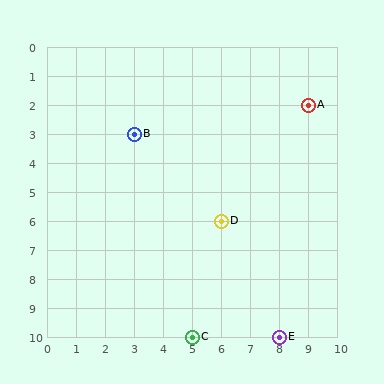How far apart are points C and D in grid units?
Points C and D are 1 column and 4 rows apart (about 4.1 grid units diagonally).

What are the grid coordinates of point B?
Point B is at grid coordinates (3, 3).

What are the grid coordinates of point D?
Point D is at grid coordinates (6, 6).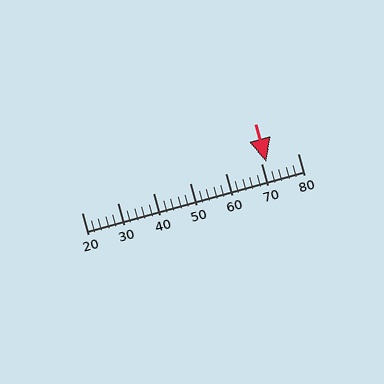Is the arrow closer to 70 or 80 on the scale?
The arrow is closer to 70.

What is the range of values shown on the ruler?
The ruler shows values from 20 to 80.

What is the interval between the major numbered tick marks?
The major tick marks are spaced 10 units apart.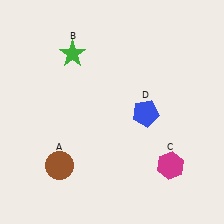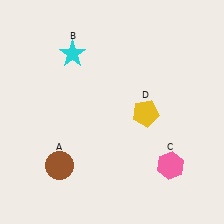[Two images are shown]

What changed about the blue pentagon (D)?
In Image 1, D is blue. In Image 2, it changed to yellow.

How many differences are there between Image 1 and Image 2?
There are 3 differences between the two images.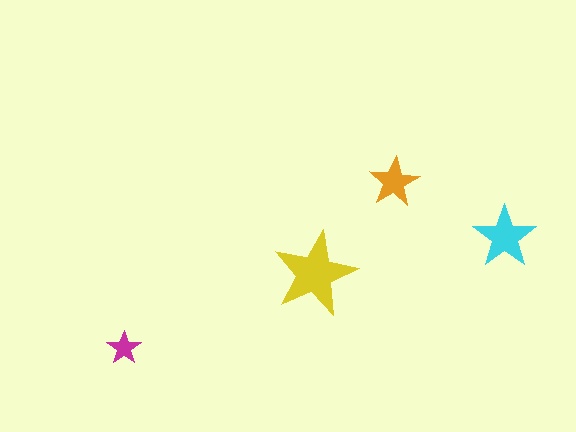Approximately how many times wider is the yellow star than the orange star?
About 1.5 times wider.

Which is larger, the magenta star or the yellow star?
The yellow one.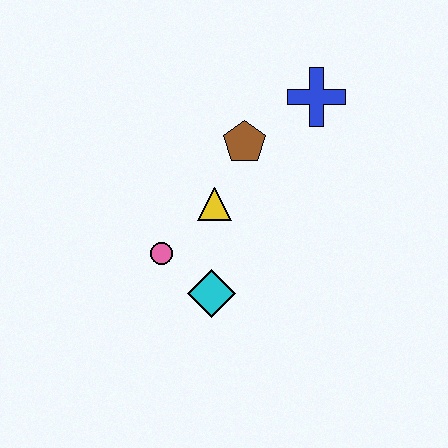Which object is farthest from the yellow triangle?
The blue cross is farthest from the yellow triangle.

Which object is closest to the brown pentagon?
The yellow triangle is closest to the brown pentagon.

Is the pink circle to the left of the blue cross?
Yes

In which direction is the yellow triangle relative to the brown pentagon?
The yellow triangle is below the brown pentagon.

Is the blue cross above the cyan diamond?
Yes